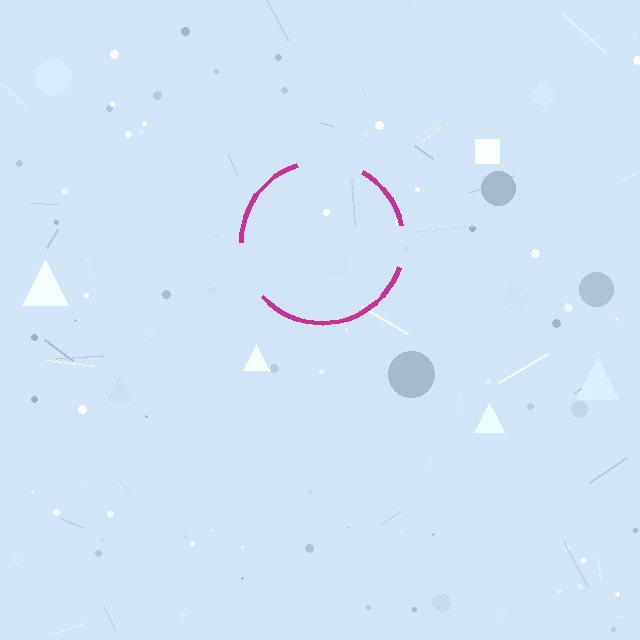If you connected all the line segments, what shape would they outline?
They would outline a circle.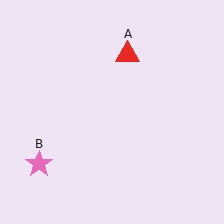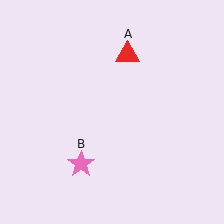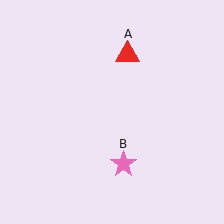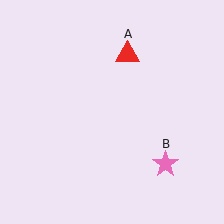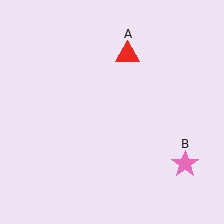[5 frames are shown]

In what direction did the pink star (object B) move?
The pink star (object B) moved right.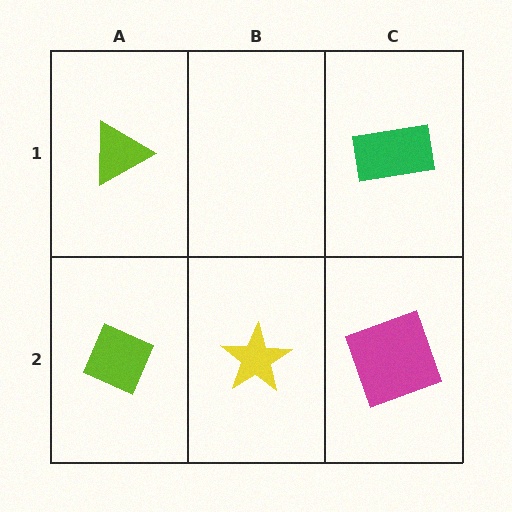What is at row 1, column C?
A green rectangle.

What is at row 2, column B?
A yellow star.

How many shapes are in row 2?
3 shapes.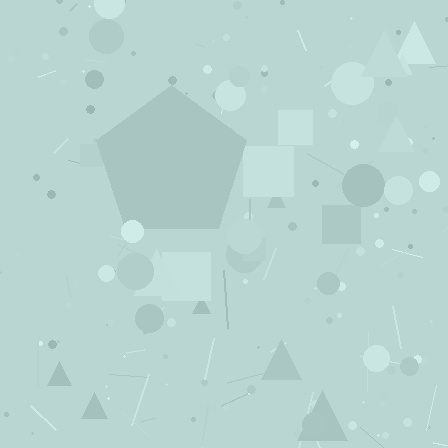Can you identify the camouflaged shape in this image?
The camouflaged shape is a pentagon.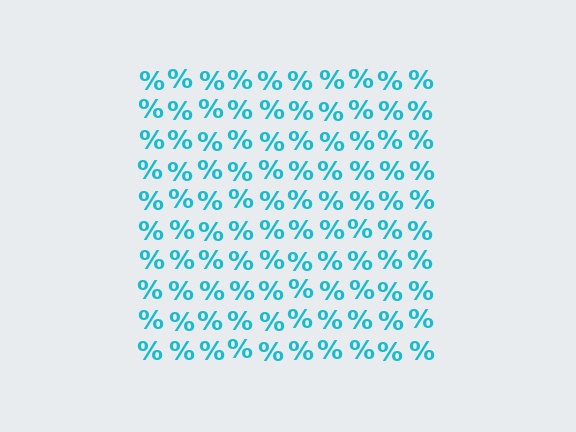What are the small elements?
The small elements are percent signs.